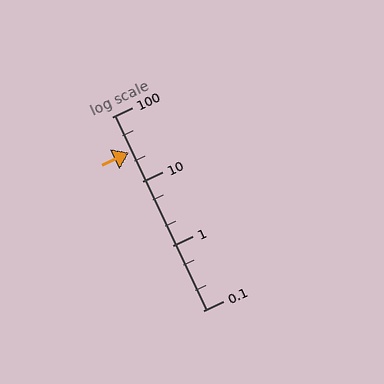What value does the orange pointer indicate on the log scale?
The pointer indicates approximately 28.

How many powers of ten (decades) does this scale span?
The scale spans 3 decades, from 0.1 to 100.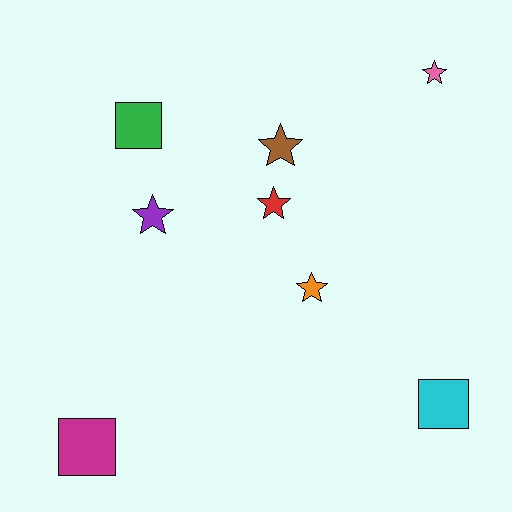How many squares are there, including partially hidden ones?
There are 3 squares.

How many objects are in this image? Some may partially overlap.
There are 8 objects.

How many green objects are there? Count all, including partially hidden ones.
There is 1 green object.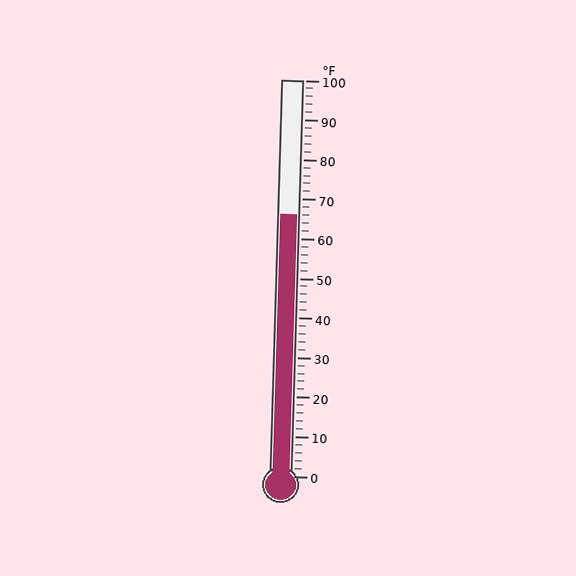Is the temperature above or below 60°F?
The temperature is above 60°F.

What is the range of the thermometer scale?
The thermometer scale ranges from 0°F to 100°F.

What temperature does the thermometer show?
The thermometer shows approximately 66°F.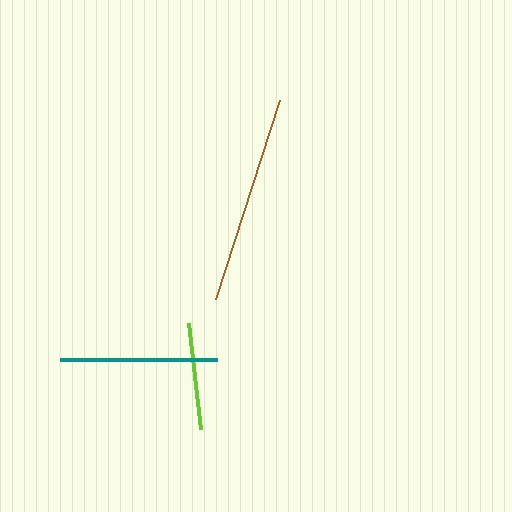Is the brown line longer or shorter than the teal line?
The brown line is longer than the teal line.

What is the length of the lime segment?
The lime segment is approximately 107 pixels long.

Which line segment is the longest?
The brown line is the longest at approximately 208 pixels.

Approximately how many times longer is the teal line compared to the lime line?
The teal line is approximately 1.5 times the length of the lime line.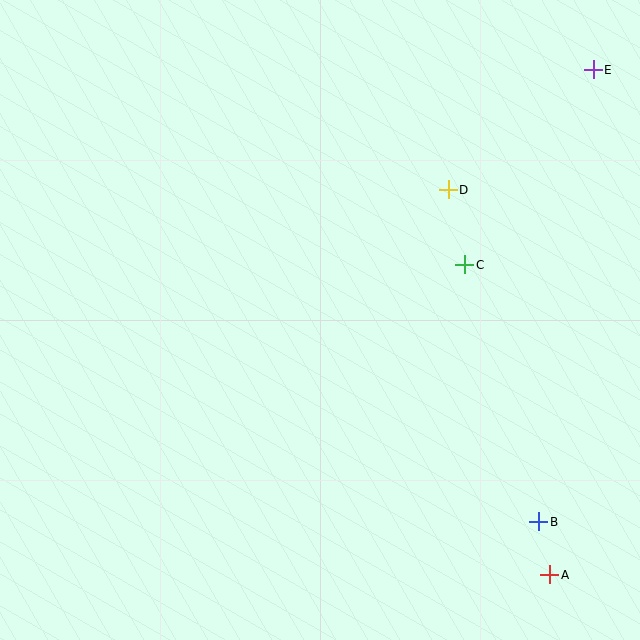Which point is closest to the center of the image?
Point C at (465, 265) is closest to the center.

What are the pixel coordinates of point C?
Point C is at (465, 265).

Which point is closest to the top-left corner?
Point D is closest to the top-left corner.